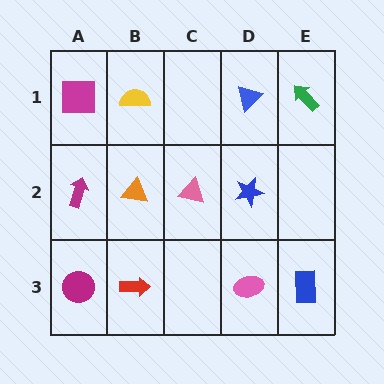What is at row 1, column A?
A magenta square.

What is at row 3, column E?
A blue rectangle.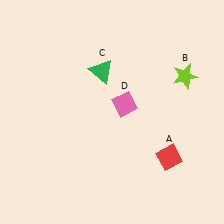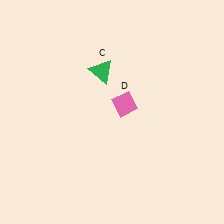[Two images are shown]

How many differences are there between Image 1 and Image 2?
There are 2 differences between the two images.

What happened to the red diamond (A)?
The red diamond (A) was removed in Image 2. It was in the bottom-right area of Image 1.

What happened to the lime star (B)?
The lime star (B) was removed in Image 2. It was in the top-right area of Image 1.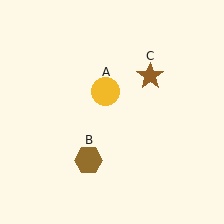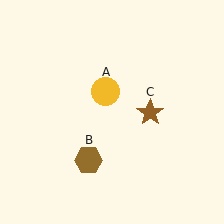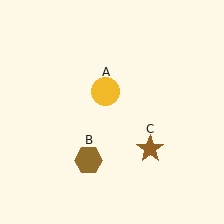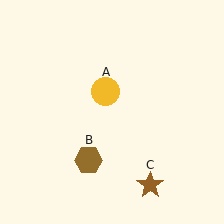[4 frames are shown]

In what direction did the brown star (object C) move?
The brown star (object C) moved down.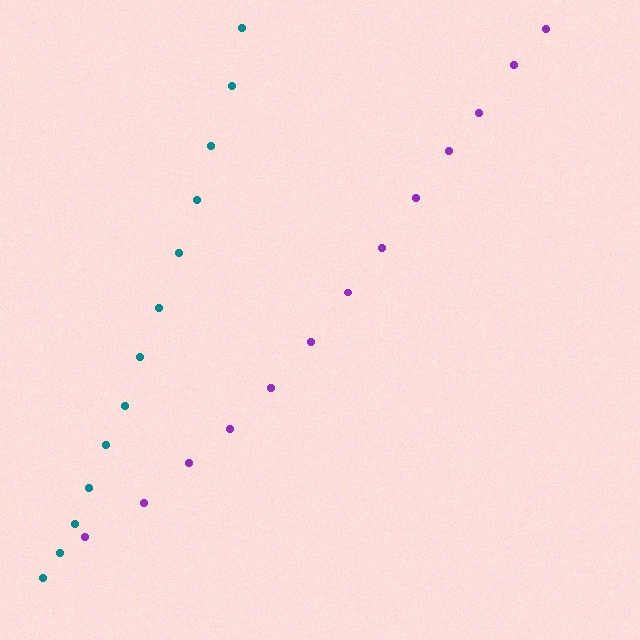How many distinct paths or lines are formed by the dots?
There are 2 distinct paths.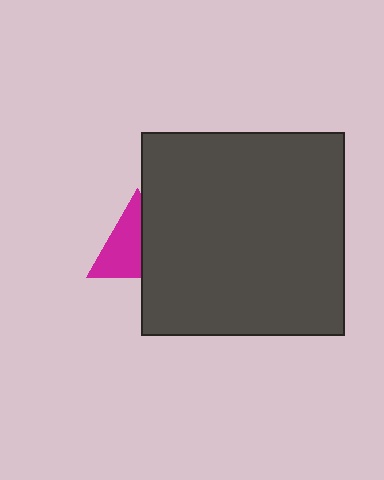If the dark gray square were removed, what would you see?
You would see the complete magenta triangle.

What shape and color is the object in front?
The object in front is a dark gray square.